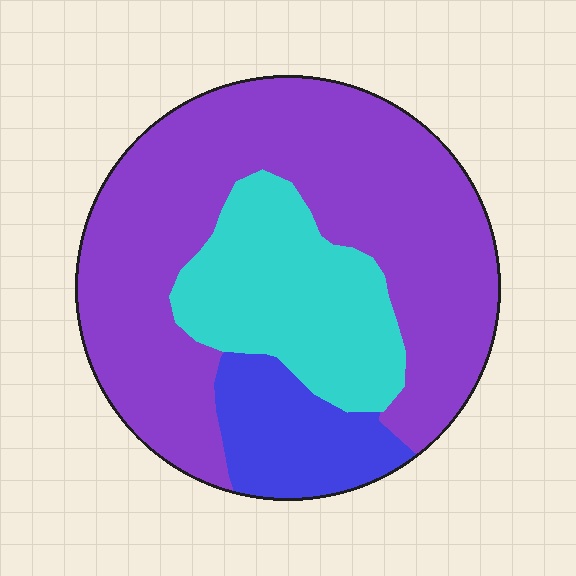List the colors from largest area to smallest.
From largest to smallest: purple, cyan, blue.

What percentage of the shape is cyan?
Cyan covers 24% of the shape.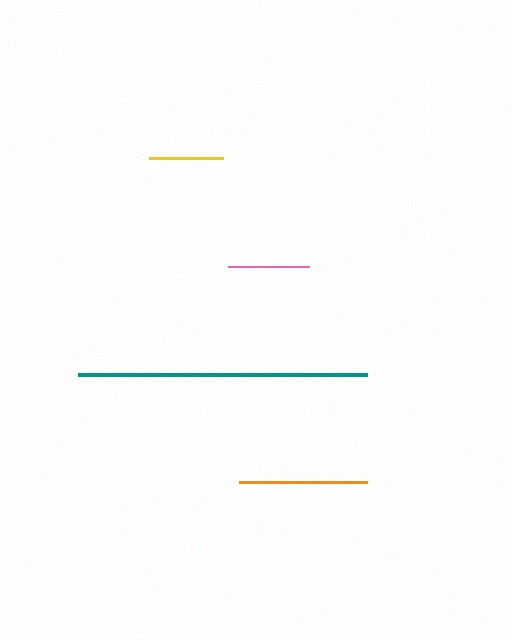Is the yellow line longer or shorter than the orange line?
The orange line is longer than the yellow line.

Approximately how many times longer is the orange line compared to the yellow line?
The orange line is approximately 1.7 times the length of the yellow line.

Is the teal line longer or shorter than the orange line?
The teal line is longer than the orange line.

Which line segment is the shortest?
The yellow line is the shortest at approximately 74 pixels.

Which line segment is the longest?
The teal line is the longest at approximately 289 pixels.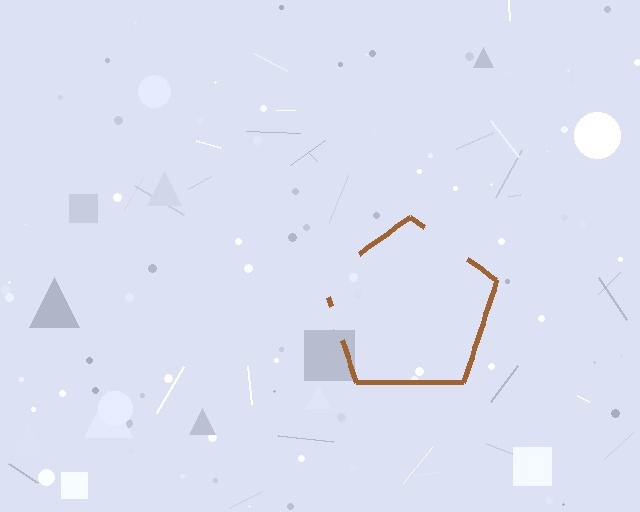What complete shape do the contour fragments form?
The contour fragments form a pentagon.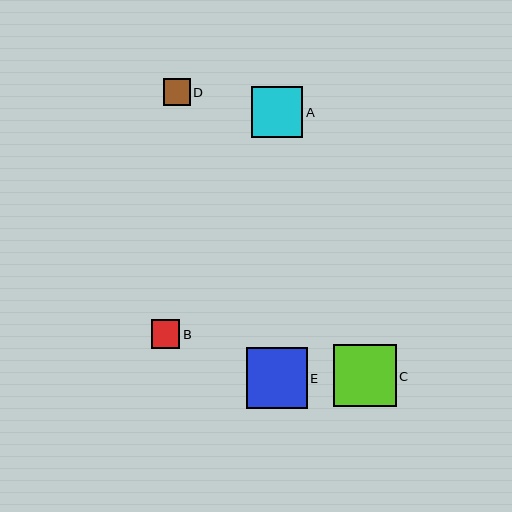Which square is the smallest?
Square D is the smallest with a size of approximately 27 pixels.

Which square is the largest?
Square C is the largest with a size of approximately 62 pixels.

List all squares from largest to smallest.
From largest to smallest: C, E, A, B, D.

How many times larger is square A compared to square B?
Square A is approximately 1.8 times the size of square B.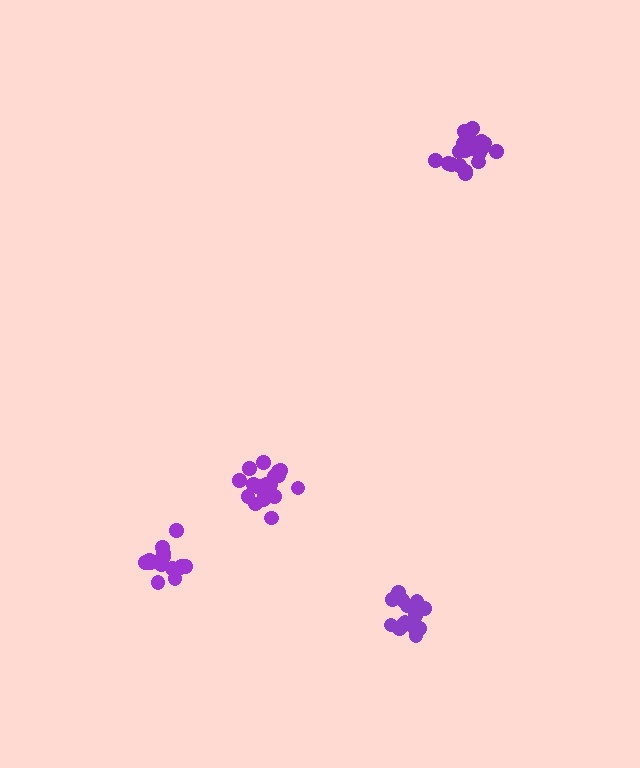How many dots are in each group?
Group 1: 15 dots, Group 2: 21 dots, Group 3: 20 dots, Group 4: 16 dots (72 total).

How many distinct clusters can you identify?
There are 4 distinct clusters.